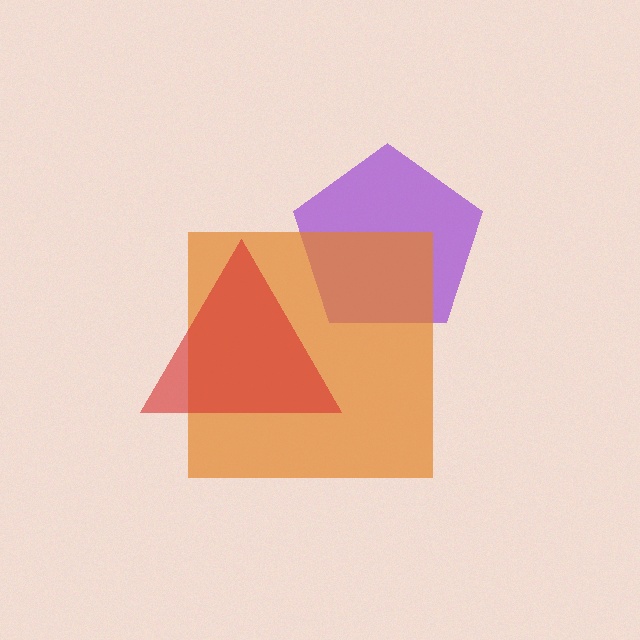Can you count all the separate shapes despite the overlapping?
Yes, there are 3 separate shapes.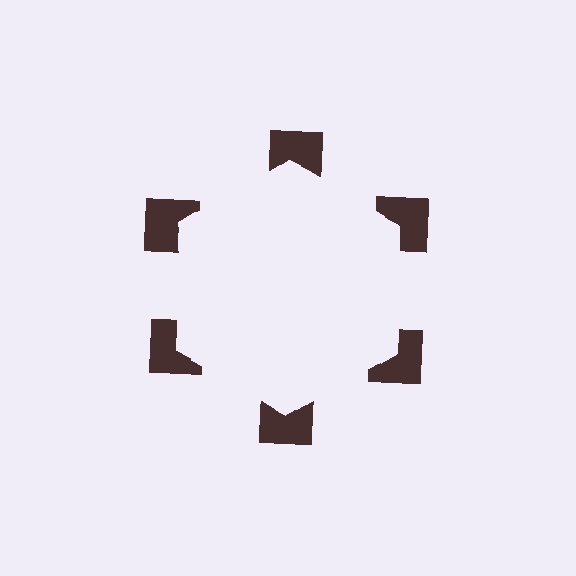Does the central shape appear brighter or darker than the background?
It typically appears slightly brighter than the background, even though no actual brightness change is drawn.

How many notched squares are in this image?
There are 6 — one at each vertex of the illusory hexagon.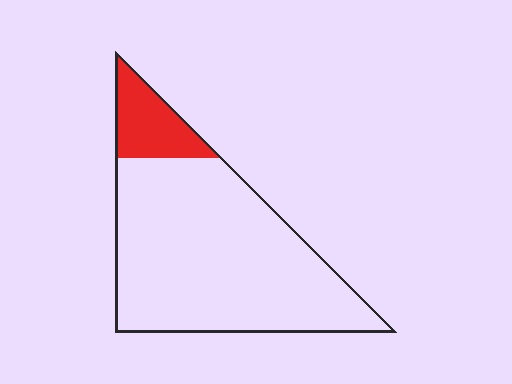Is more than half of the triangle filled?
No.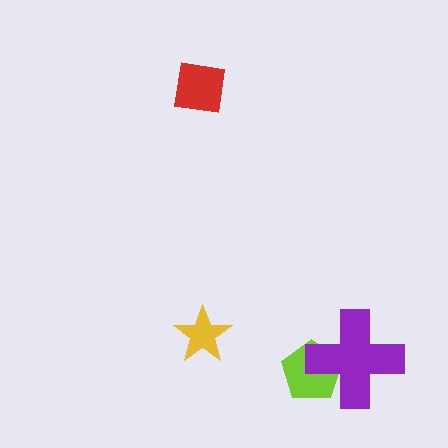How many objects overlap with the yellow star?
0 objects overlap with the yellow star.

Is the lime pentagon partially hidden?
Yes, it is partially covered by another shape.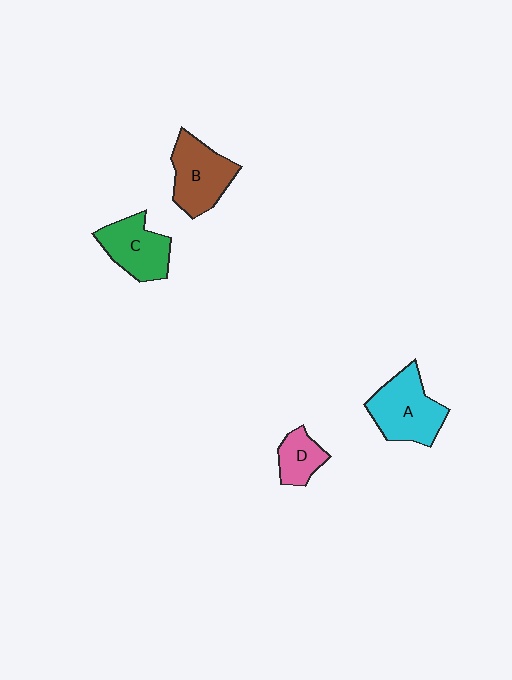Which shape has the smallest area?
Shape D (pink).